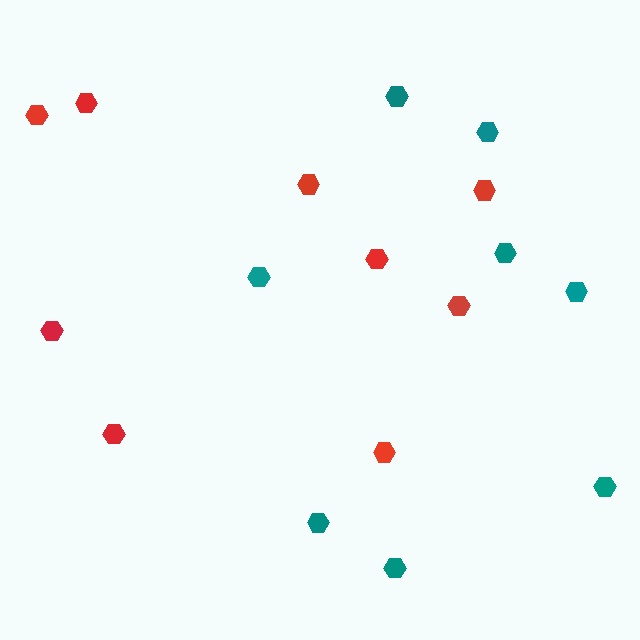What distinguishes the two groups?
There are 2 groups: one group of red hexagons (9) and one group of teal hexagons (8).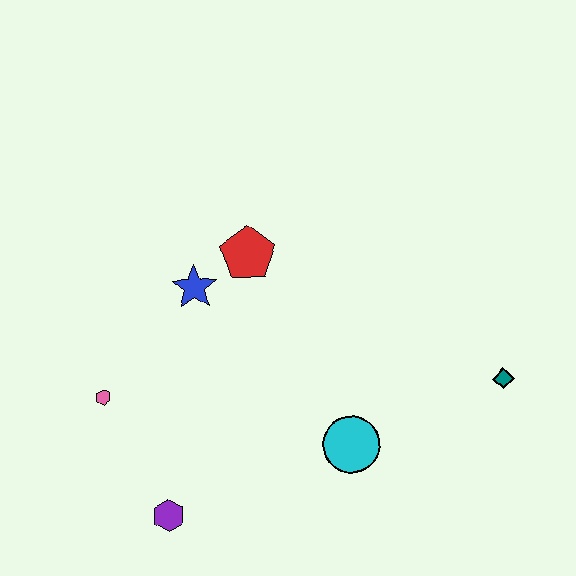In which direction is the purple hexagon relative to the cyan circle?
The purple hexagon is to the left of the cyan circle.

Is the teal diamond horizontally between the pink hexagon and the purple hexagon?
No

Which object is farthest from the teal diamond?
The pink hexagon is farthest from the teal diamond.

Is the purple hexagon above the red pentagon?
No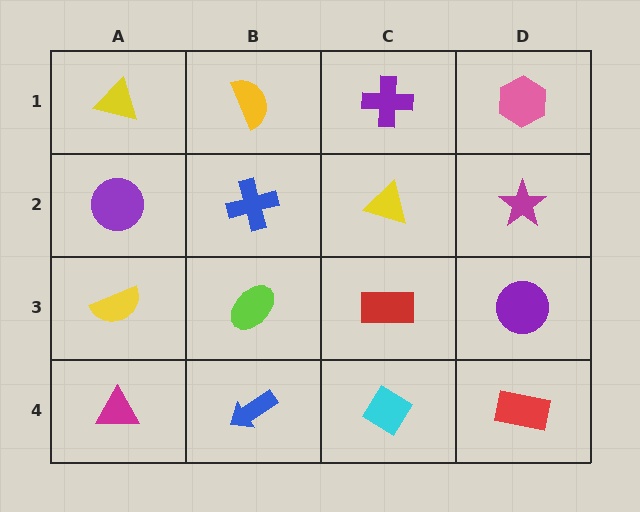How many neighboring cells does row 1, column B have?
3.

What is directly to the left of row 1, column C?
A yellow semicircle.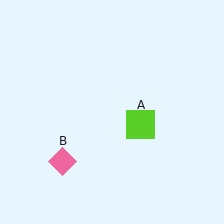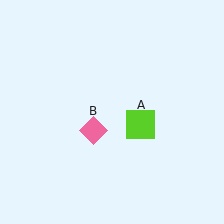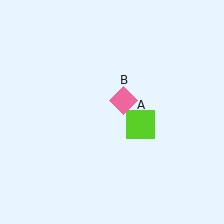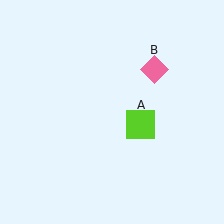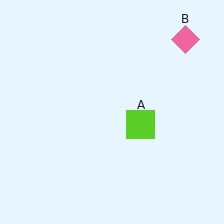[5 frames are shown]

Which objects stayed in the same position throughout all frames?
Lime square (object A) remained stationary.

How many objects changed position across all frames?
1 object changed position: pink diamond (object B).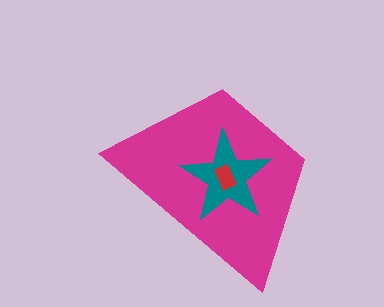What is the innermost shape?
The red rectangle.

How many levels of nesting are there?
3.